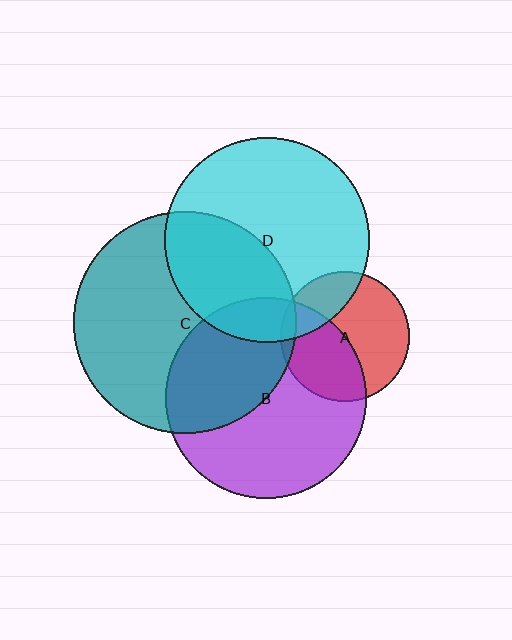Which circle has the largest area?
Circle C (teal).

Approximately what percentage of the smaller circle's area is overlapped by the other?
Approximately 45%.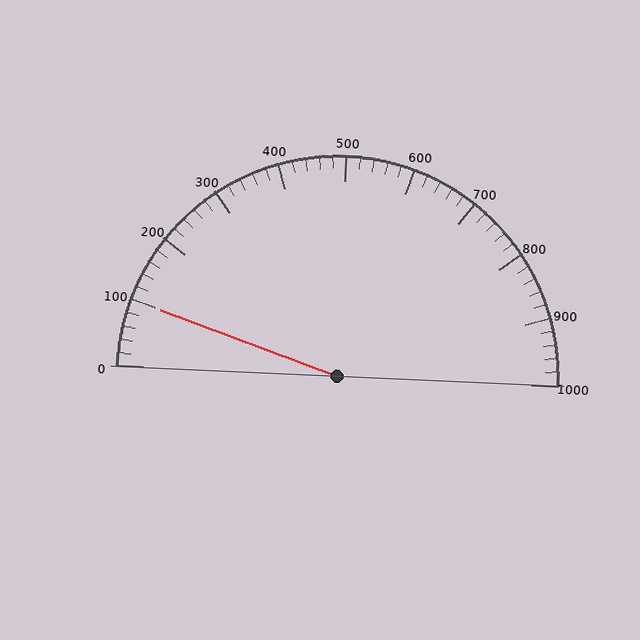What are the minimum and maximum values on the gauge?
The gauge ranges from 0 to 1000.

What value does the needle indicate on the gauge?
The needle indicates approximately 100.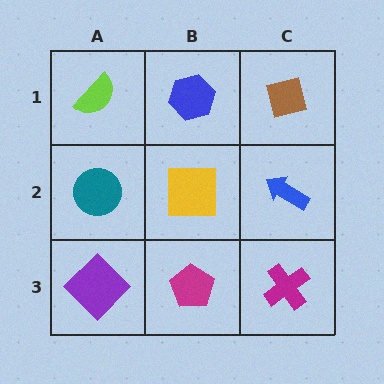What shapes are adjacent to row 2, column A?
A lime semicircle (row 1, column A), a purple diamond (row 3, column A), a yellow square (row 2, column B).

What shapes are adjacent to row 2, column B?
A blue hexagon (row 1, column B), a magenta pentagon (row 3, column B), a teal circle (row 2, column A), a blue arrow (row 2, column C).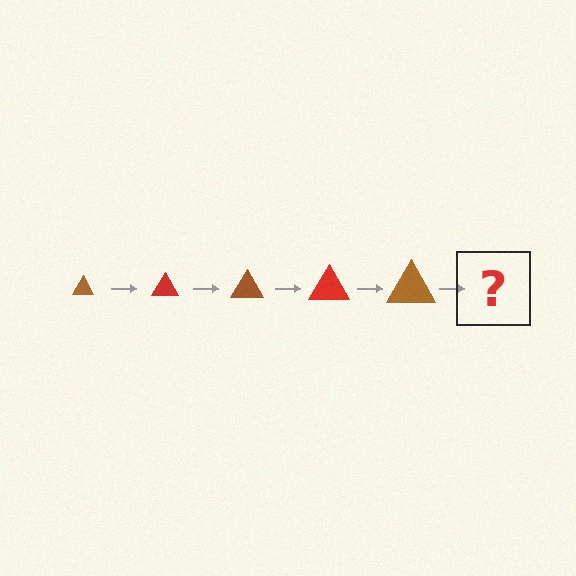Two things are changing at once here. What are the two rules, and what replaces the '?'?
The two rules are that the triangle grows larger each step and the color cycles through brown and red. The '?' should be a red triangle, larger than the previous one.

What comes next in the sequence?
The next element should be a red triangle, larger than the previous one.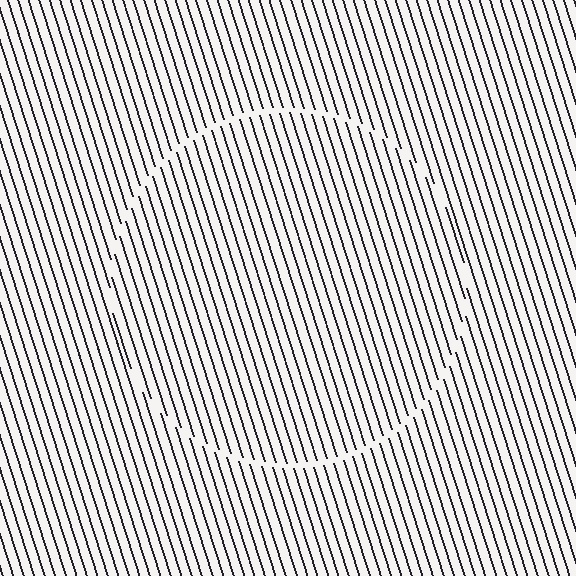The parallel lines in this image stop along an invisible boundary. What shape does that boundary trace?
An illusory circle. The interior of the shape contains the same grating, shifted by half a period — the contour is defined by the phase discontinuity where line-ends from the inner and outer gratings abut.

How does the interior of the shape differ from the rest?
The interior of the shape contains the same grating, shifted by half a period — the contour is defined by the phase discontinuity where line-ends from the inner and outer gratings abut.